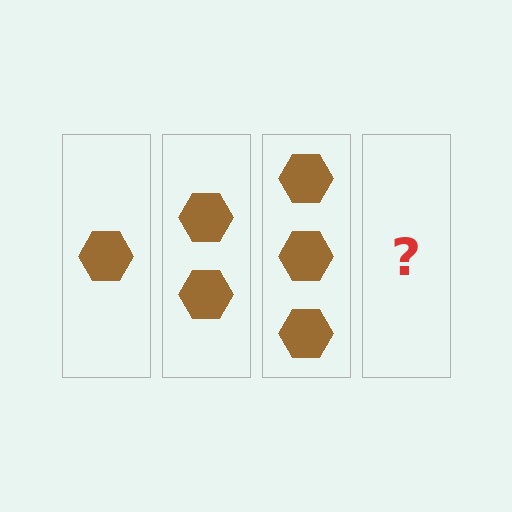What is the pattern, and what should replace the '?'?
The pattern is that each step adds one more hexagon. The '?' should be 4 hexagons.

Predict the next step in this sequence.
The next step is 4 hexagons.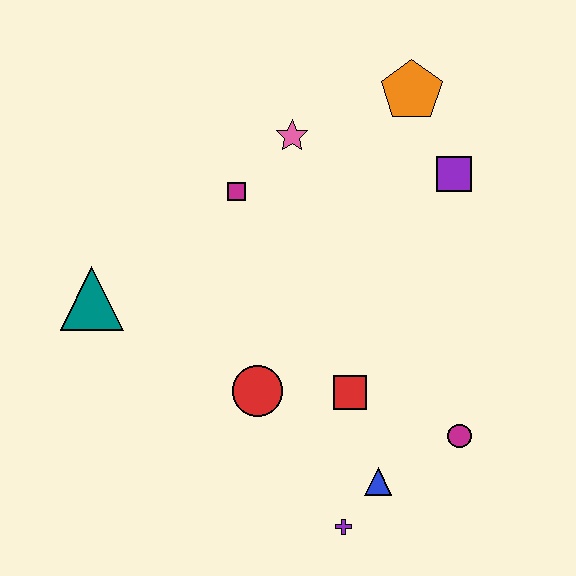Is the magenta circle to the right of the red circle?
Yes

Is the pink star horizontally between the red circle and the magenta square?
No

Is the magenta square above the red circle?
Yes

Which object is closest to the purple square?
The orange pentagon is closest to the purple square.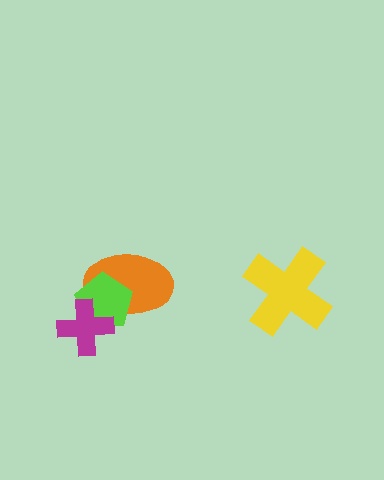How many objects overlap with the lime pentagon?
2 objects overlap with the lime pentagon.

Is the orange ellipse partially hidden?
Yes, it is partially covered by another shape.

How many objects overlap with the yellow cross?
0 objects overlap with the yellow cross.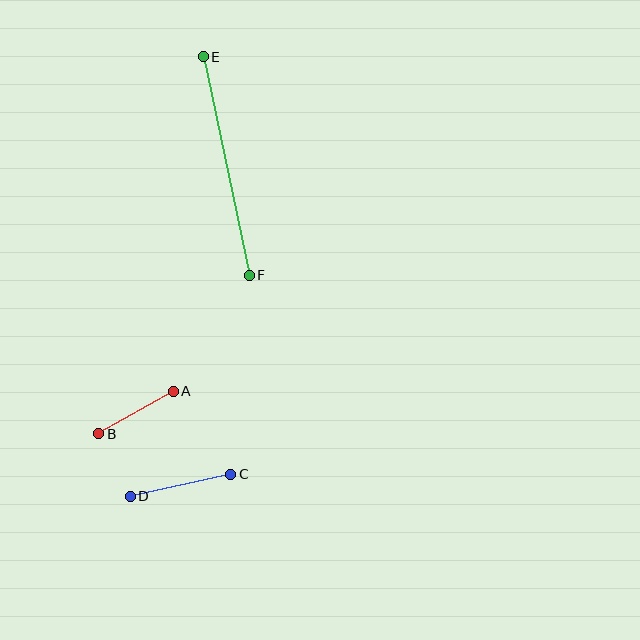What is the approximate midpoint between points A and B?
The midpoint is at approximately (136, 413) pixels.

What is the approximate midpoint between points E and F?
The midpoint is at approximately (226, 166) pixels.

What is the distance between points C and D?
The distance is approximately 103 pixels.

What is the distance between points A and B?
The distance is approximately 85 pixels.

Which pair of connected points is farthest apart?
Points E and F are farthest apart.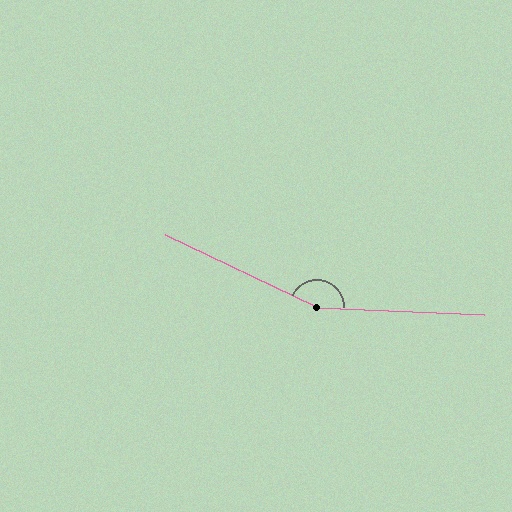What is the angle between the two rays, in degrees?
Approximately 157 degrees.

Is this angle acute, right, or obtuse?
It is obtuse.